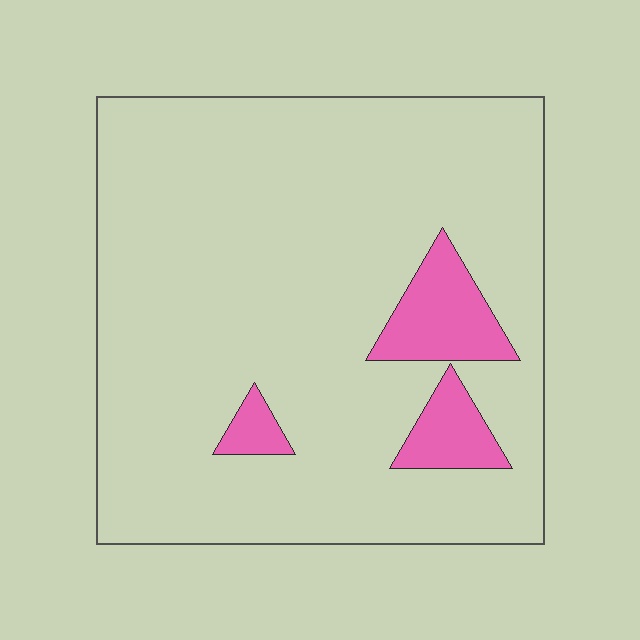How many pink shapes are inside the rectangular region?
3.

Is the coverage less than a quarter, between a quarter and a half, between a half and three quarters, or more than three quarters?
Less than a quarter.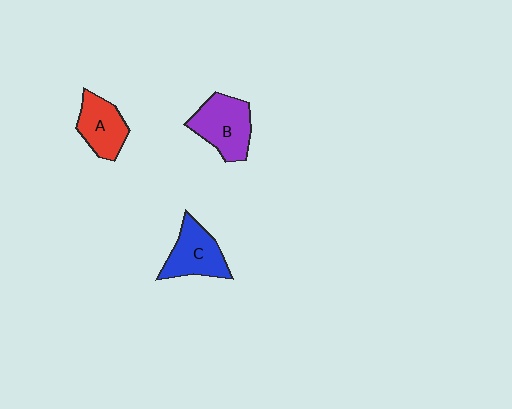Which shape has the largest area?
Shape B (purple).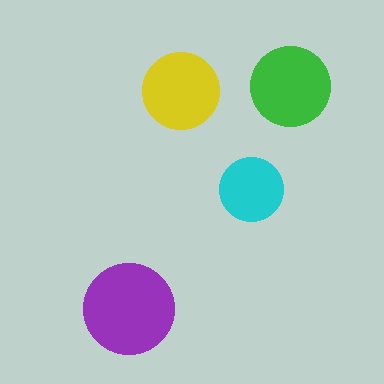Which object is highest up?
The green circle is topmost.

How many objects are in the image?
There are 4 objects in the image.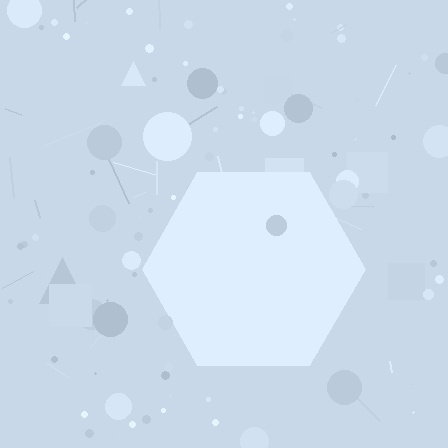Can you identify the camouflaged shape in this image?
The camouflaged shape is a hexagon.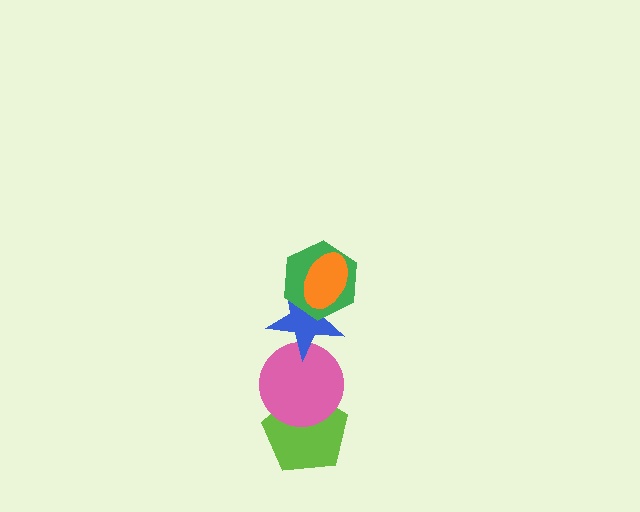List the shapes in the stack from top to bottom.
From top to bottom: the orange ellipse, the green hexagon, the blue star, the pink circle, the lime pentagon.